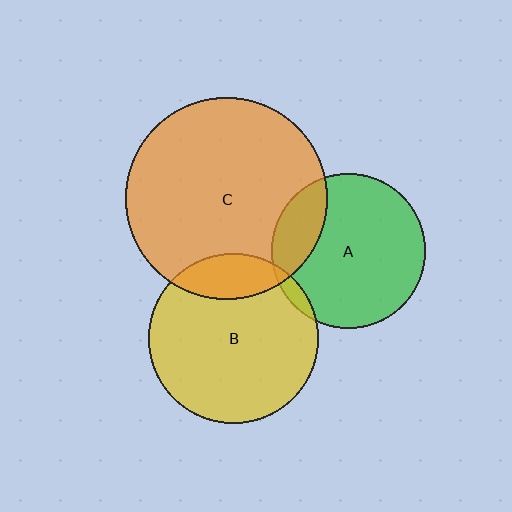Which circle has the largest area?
Circle C (orange).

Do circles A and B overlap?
Yes.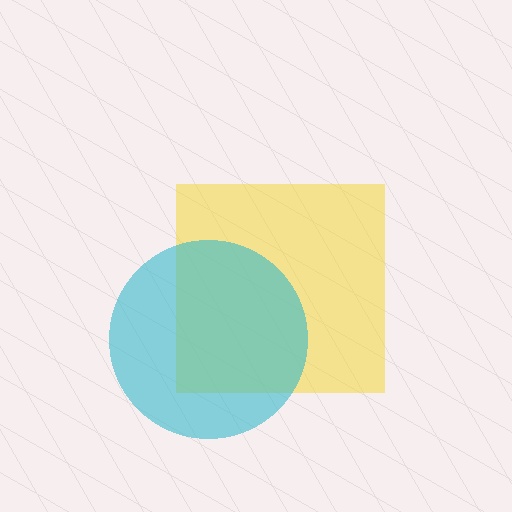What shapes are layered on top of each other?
The layered shapes are: a yellow square, a cyan circle.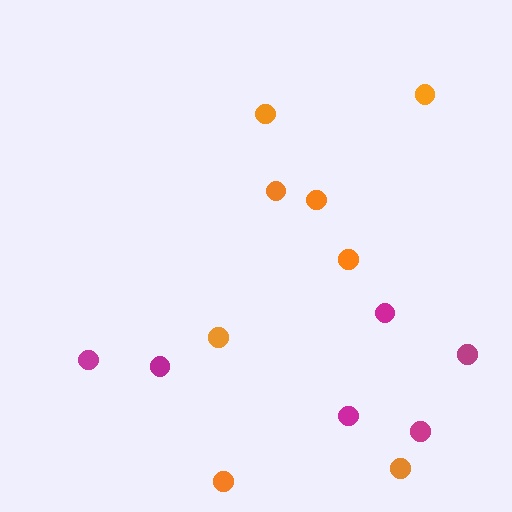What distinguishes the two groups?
There are 2 groups: one group of orange circles (8) and one group of magenta circles (6).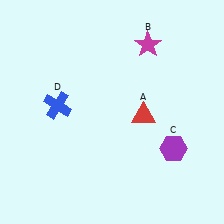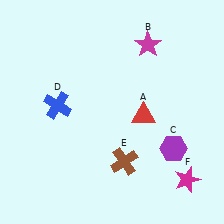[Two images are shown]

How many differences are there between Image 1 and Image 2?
There are 2 differences between the two images.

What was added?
A brown cross (E), a magenta star (F) were added in Image 2.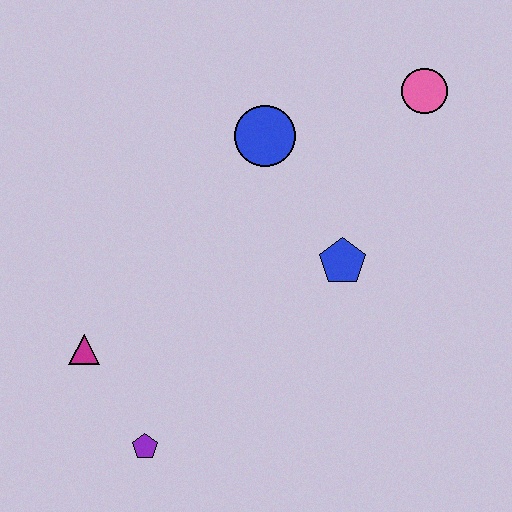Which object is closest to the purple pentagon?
The magenta triangle is closest to the purple pentagon.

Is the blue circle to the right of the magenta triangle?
Yes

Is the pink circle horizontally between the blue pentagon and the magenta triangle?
No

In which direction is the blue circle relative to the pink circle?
The blue circle is to the left of the pink circle.